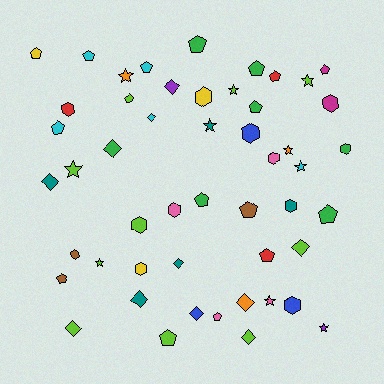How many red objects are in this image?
There are 3 red objects.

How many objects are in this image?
There are 50 objects.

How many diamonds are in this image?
There are 11 diamonds.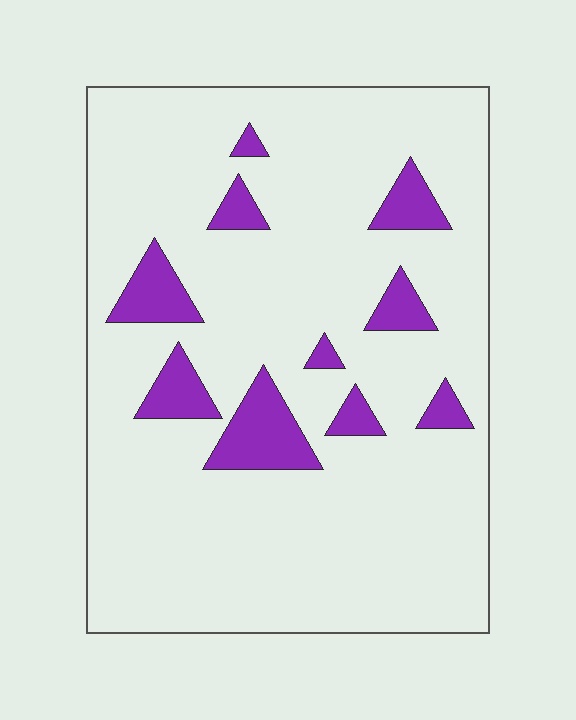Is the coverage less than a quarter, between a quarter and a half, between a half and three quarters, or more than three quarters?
Less than a quarter.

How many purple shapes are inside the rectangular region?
10.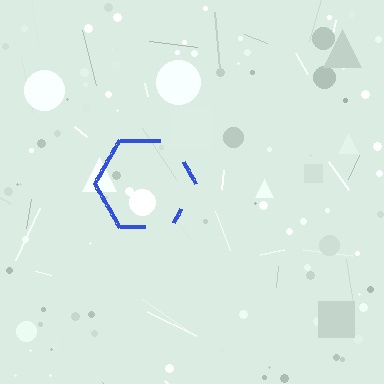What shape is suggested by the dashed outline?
The dashed outline suggests a hexagon.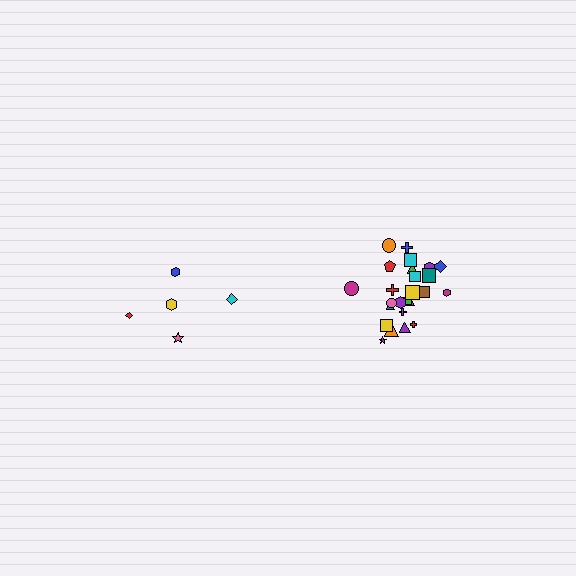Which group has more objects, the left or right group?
The right group.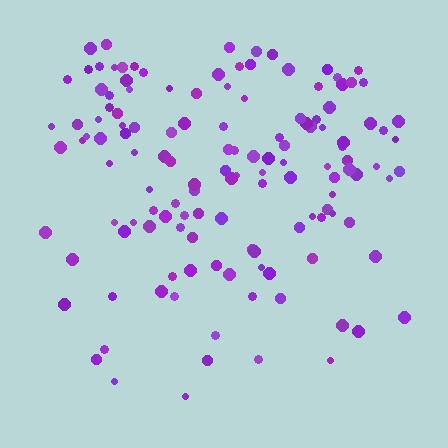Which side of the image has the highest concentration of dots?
The top.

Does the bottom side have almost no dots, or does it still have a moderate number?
Still a moderate number, just noticeably fewer than the top.